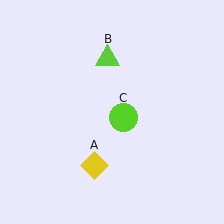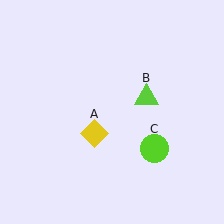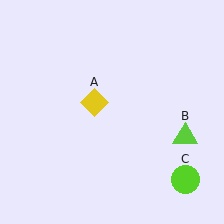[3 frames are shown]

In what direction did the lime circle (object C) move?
The lime circle (object C) moved down and to the right.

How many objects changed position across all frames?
3 objects changed position: yellow diamond (object A), lime triangle (object B), lime circle (object C).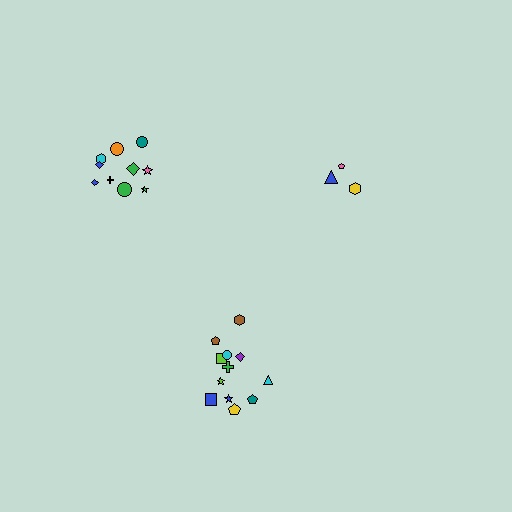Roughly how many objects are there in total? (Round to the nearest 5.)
Roughly 25 objects in total.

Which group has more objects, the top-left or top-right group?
The top-left group.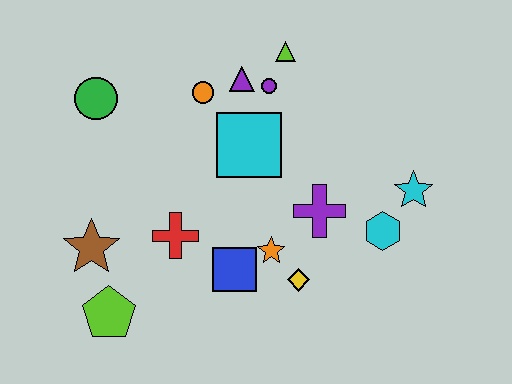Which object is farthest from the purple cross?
The green circle is farthest from the purple cross.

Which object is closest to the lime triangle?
The purple circle is closest to the lime triangle.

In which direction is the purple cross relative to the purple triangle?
The purple cross is below the purple triangle.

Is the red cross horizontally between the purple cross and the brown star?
Yes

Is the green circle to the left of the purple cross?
Yes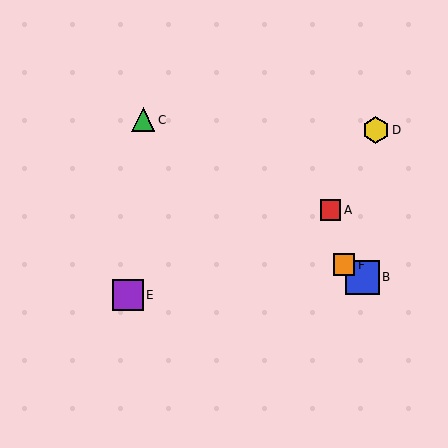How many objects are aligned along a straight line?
3 objects (B, C, F) are aligned along a straight line.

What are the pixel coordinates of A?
Object A is at (331, 210).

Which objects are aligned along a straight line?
Objects B, C, F are aligned along a straight line.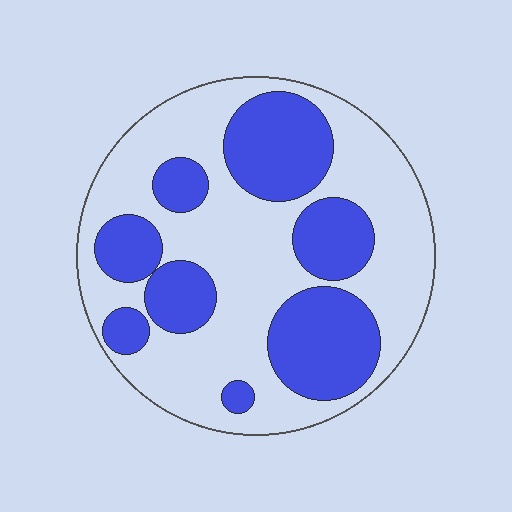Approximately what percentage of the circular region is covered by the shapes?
Approximately 40%.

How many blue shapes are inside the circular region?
8.